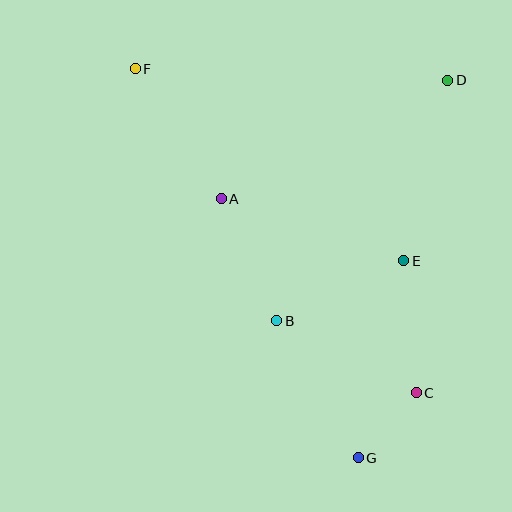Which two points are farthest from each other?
Points F and G are farthest from each other.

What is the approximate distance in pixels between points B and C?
The distance between B and C is approximately 157 pixels.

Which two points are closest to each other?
Points C and G are closest to each other.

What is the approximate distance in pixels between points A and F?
The distance between A and F is approximately 156 pixels.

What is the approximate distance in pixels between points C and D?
The distance between C and D is approximately 314 pixels.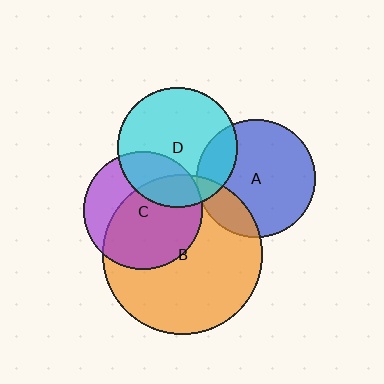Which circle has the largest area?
Circle B (orange).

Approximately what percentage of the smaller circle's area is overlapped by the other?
Approximately 30%.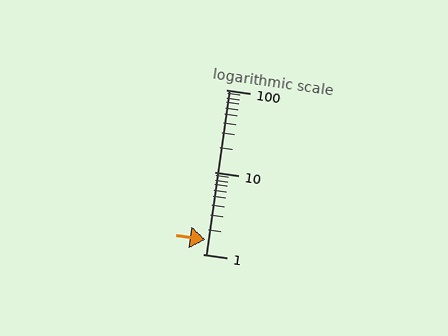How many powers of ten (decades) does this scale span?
The scale spans 2 decades, from 1 to 100.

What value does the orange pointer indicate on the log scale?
The pointer indicates approximately 1.5.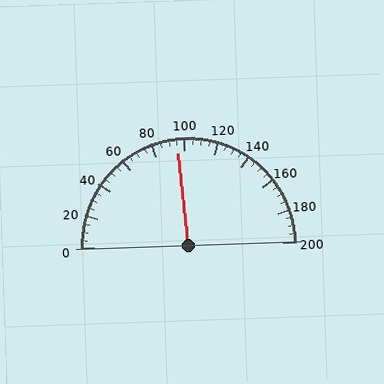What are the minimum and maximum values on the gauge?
The gauge ranges from 0 to 200.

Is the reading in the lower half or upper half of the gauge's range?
The reading is in the lower half of the range (0 to 200).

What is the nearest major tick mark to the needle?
The nearest major tick mark is 100.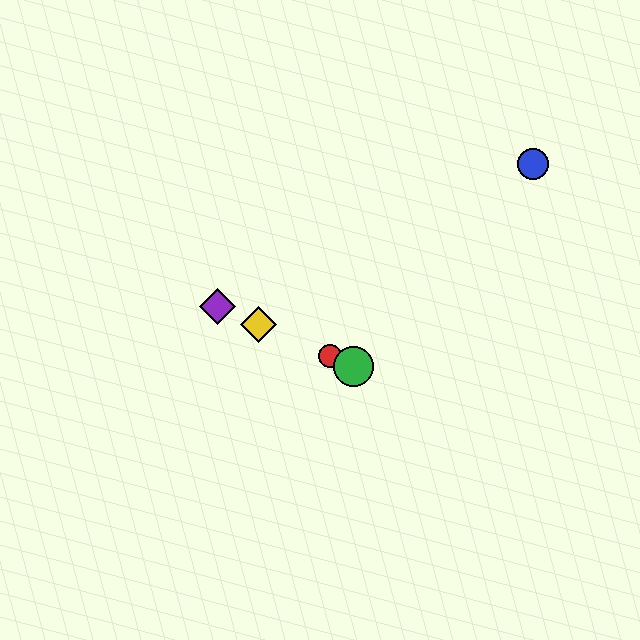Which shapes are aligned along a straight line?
The red circle, the green circle, the yellow diamond, the purple diamond are aligned along a straight line.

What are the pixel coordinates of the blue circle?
The blue circle is at (533, 164).